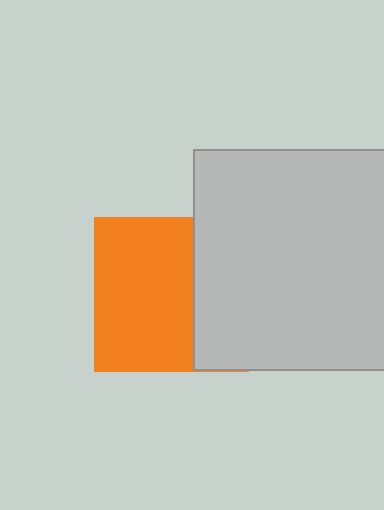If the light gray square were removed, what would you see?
You would see the complete orange square.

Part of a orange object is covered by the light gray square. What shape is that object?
It is a square.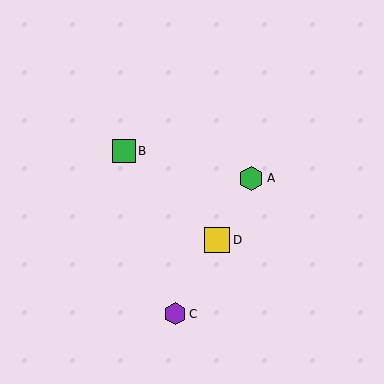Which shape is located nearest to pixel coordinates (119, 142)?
The green square (labeled B) at (124, 151) is nearest to that location.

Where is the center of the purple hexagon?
The center of the purple hexagon is at (175, 314).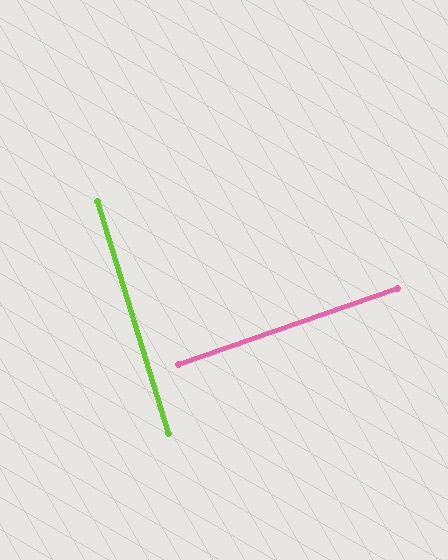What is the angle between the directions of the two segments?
Approximately 88 degrees.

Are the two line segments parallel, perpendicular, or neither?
Perpendicular — they meet at approximately 88°.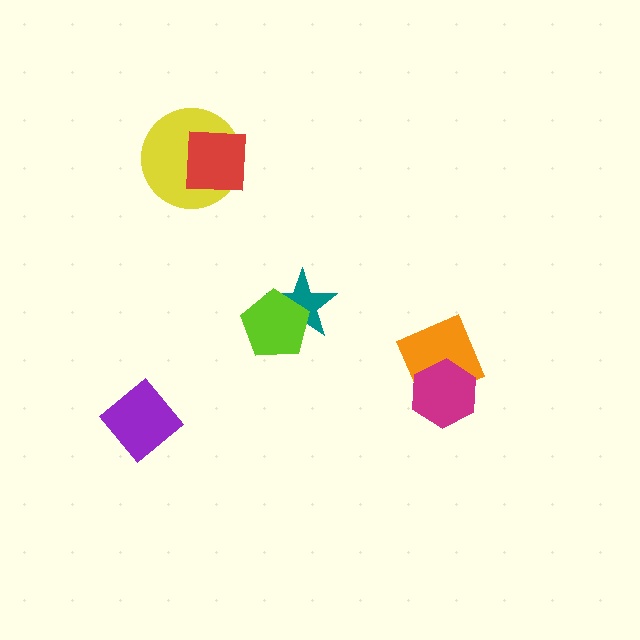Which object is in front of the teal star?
The lime pentagon is in front of the teal star.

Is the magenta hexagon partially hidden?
No, no other shape covers it.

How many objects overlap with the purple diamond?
0 objects overlap with the purple diamond.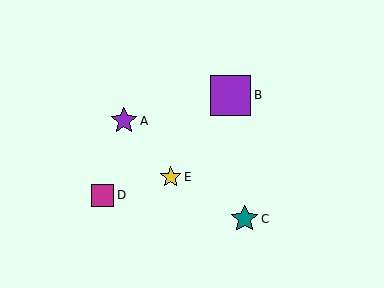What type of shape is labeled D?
Shape D is a magenta square.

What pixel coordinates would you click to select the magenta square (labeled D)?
Click at (102, 195) to select the magenta square D.